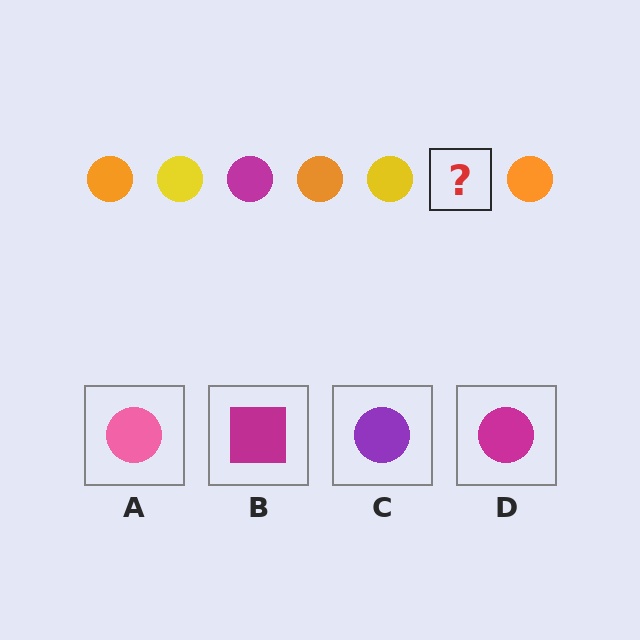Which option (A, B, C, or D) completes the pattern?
D.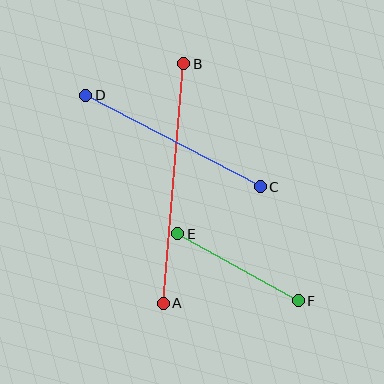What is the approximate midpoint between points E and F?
The midpoint is at approximately (238, 267) pixels.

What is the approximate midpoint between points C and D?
The midpoint is at approximately (173, 141) pixels.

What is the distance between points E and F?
The distance is approximately 138 pixels.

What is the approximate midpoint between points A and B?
The midpoint is at approximately (173, 183) pixels.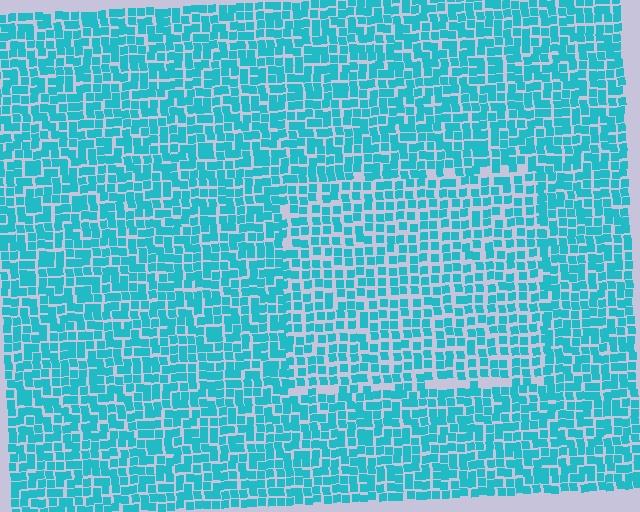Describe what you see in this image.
The image contains small cyan elements arranged at two different densities. A rectangle-shaped region is visible where the elements are less densely packed than the surrounding area.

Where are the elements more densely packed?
The elements are more densely packed outside the rectangle boundary.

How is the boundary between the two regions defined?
The boundary is defined by a change in element density (approximately 1.4x ratio). All elements are the same color, size, and shape.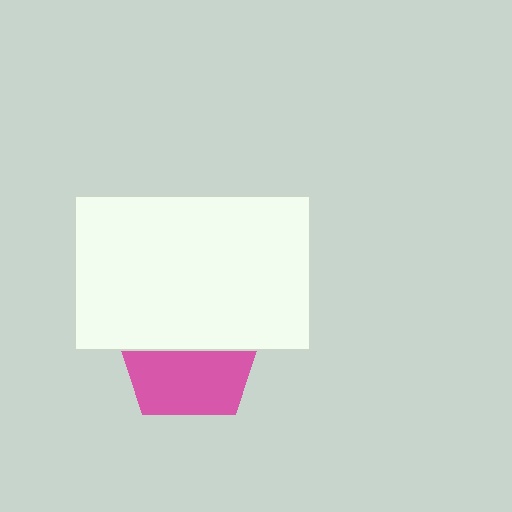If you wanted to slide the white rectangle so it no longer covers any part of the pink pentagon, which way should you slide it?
Slide it up — that is the most direct way to separate the two shapes.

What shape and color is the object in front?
The object in front is a white rectangle.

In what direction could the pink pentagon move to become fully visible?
The pink pentagon could move down. That would shift it out from behind the white rectangle entirely.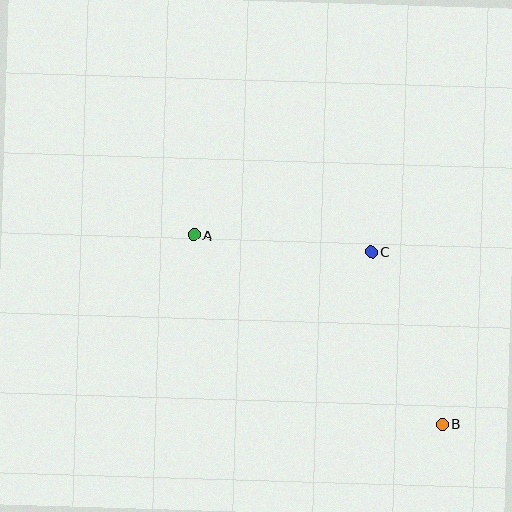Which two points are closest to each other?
Points A and C are closest to each other.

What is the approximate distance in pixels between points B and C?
The distance between B and C is approximately 186 pixels.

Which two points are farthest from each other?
Points A and B are farthest from each other.